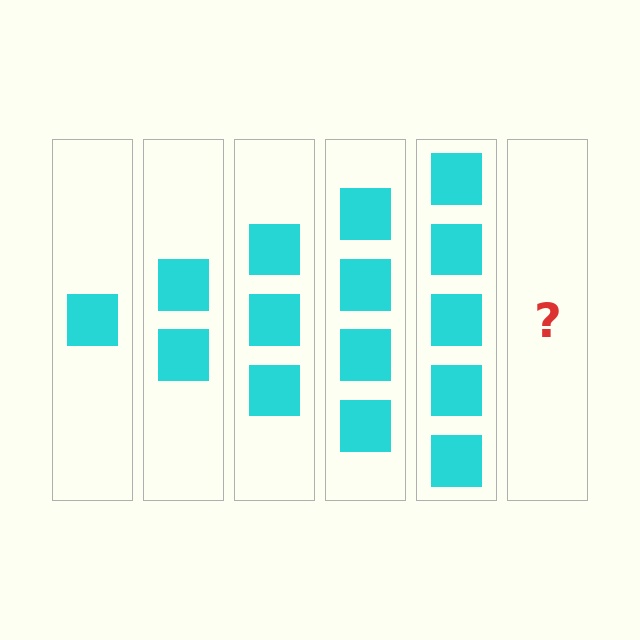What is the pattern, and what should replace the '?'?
The pattern is that each step adds one more square. The '?' should be 6 squares.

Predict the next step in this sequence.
The next step is 6 squares.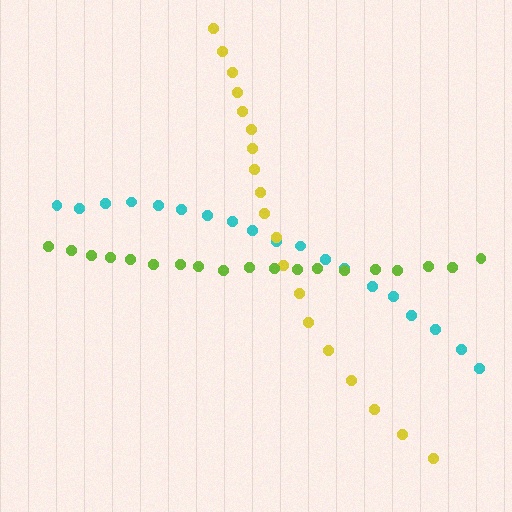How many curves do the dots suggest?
There are 3 distinct paths.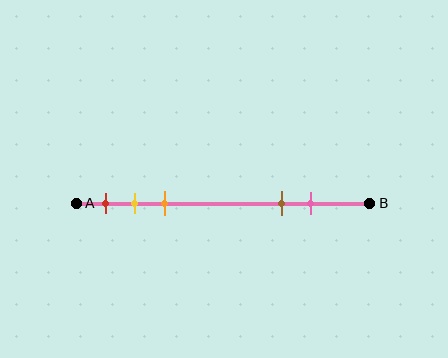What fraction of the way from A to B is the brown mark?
The brown mark is approximately 70% (0.7) of the way from A to B.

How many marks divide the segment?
There are 5 marks dividing the segment.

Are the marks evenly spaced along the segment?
No, the marks are not evenly spaced.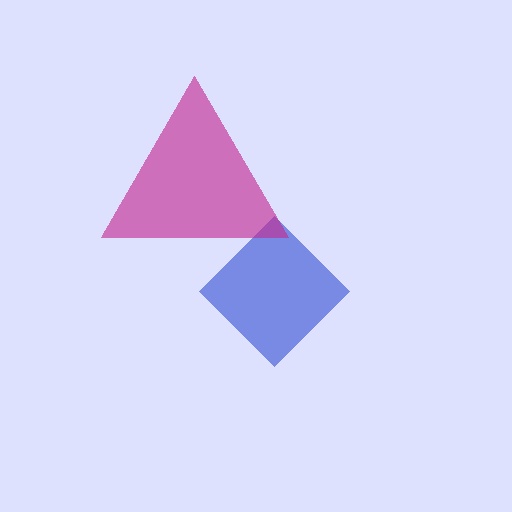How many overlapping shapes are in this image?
There are 2 overlapping shapes in the image.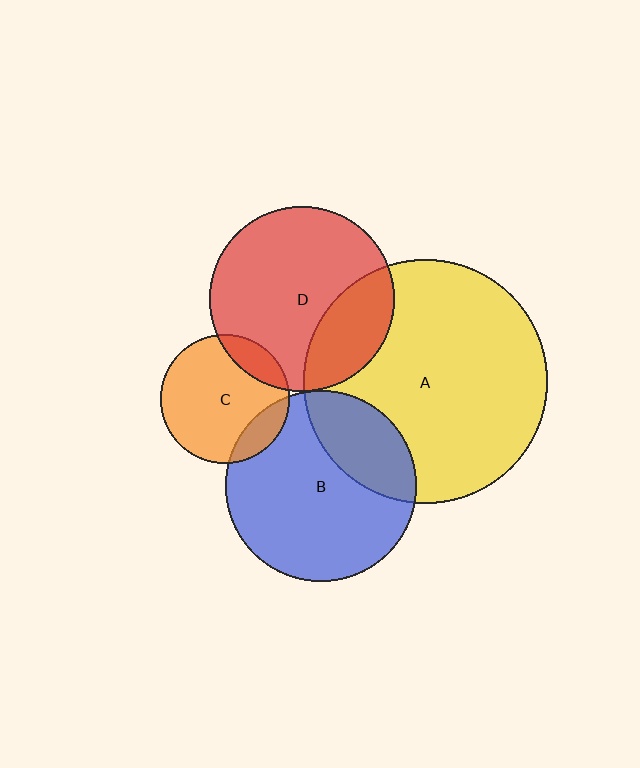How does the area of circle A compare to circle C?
Approximately 3.6 times.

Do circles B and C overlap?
Yes.